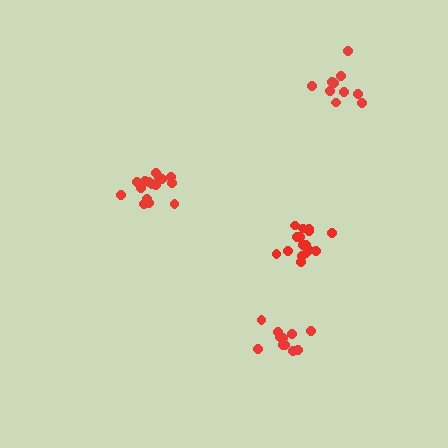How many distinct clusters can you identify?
There are 4 distinct clusters.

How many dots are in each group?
Group 1: 16 dots, Group 2: 11 dots, Group 3: 10 dots, Group 4: 16 dots (53 total).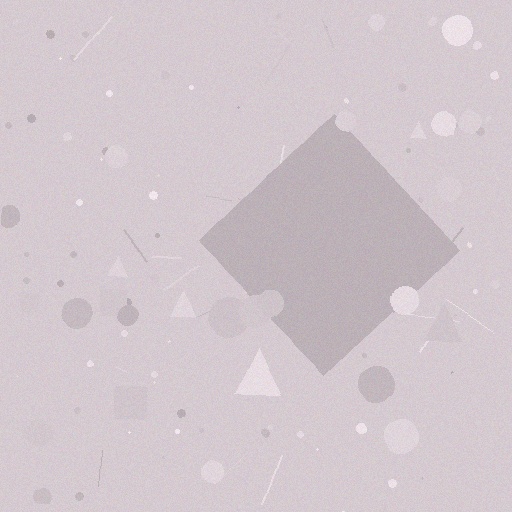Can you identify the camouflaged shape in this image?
The camouflaged shape is a diamond.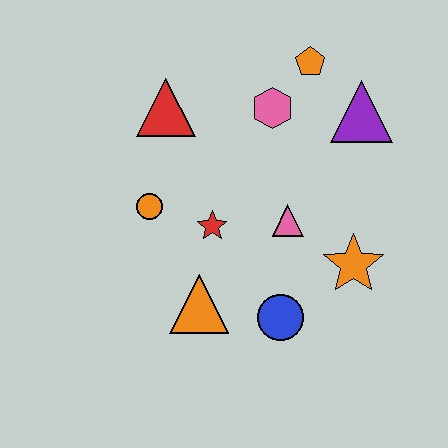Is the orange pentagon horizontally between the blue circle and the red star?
No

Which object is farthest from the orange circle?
The purple triangle is farthest from the orange circle.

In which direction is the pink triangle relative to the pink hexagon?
The pink triangle is below the pink hexagon.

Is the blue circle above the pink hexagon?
No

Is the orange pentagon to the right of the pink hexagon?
Yes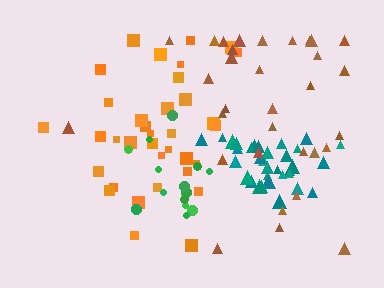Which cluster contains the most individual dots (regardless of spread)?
Orange (35).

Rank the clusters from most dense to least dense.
teal, green, orange, brown.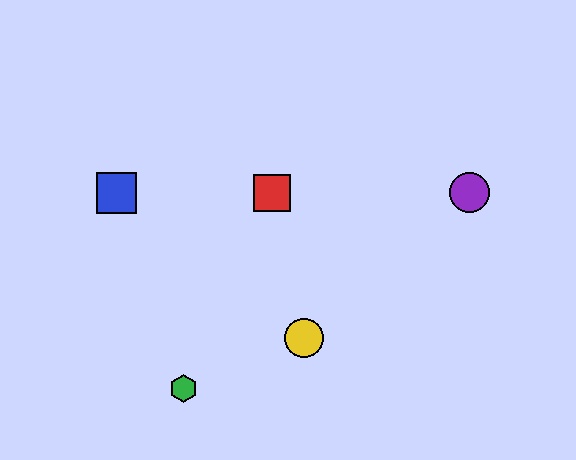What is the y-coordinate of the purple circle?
The purple circle is at y≈193.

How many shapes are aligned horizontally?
3 shapes (the red square, the blue square, the purple circle) are aligned horizontally.